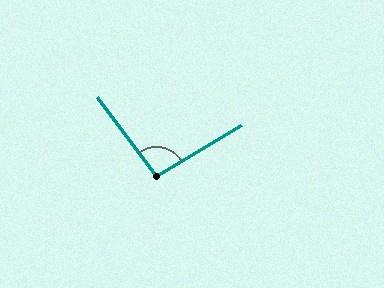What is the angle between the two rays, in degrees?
Approximately 96 degrees.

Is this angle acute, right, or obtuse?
It is obtuse.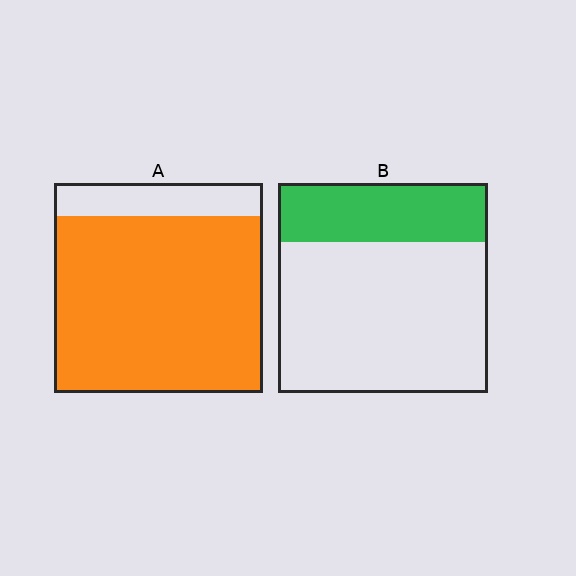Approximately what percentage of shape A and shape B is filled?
A is approximately 85% and B is approximately 30%.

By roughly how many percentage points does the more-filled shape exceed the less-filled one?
By roughly 55 percentage points (A over B).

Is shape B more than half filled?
No.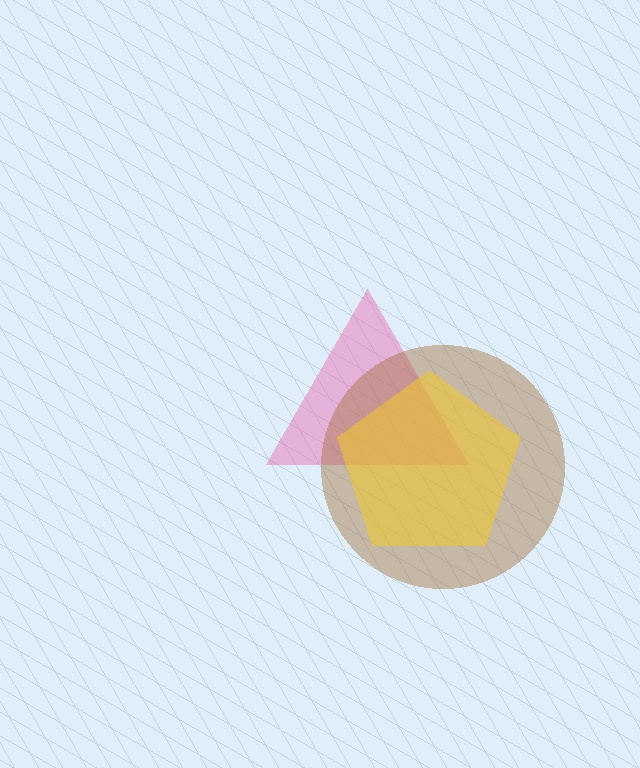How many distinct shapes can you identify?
There are 3 distinct shapes: a pink triangle, a brown circle, a yellow pentagon.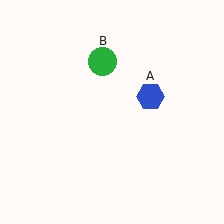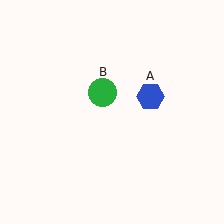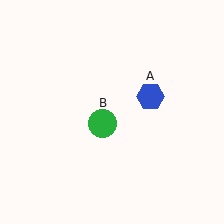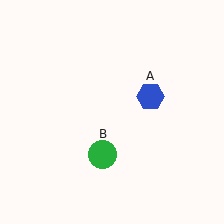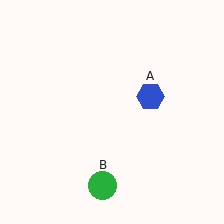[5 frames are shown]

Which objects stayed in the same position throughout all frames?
Blue hexagon (object A) remained stationary.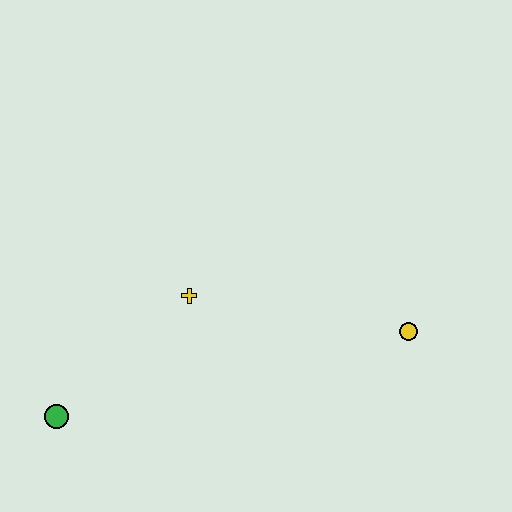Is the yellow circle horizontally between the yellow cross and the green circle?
No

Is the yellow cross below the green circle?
No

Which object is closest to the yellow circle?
The yellow cross is closest to the yellow circle.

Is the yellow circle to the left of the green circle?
No